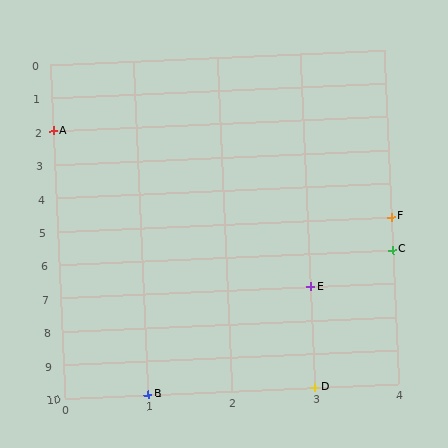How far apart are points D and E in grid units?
Points D and E are 3 rows apart.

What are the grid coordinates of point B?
Point B is at grid coordinates (1, 10).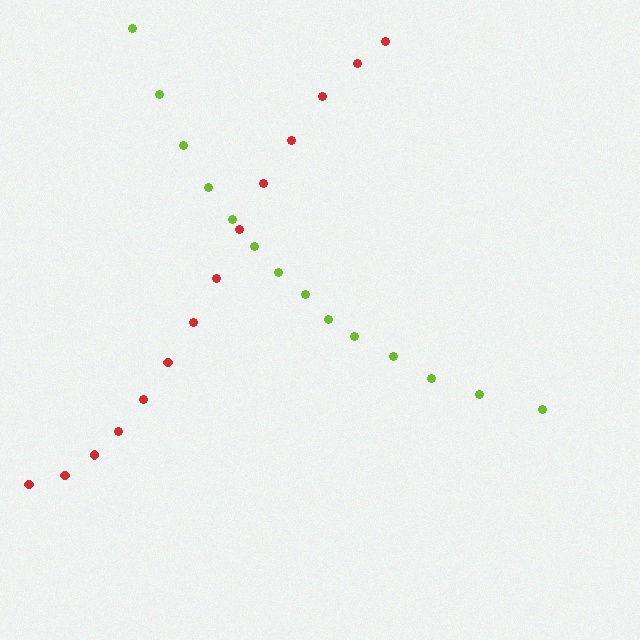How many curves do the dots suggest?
There are 2 distinct paths.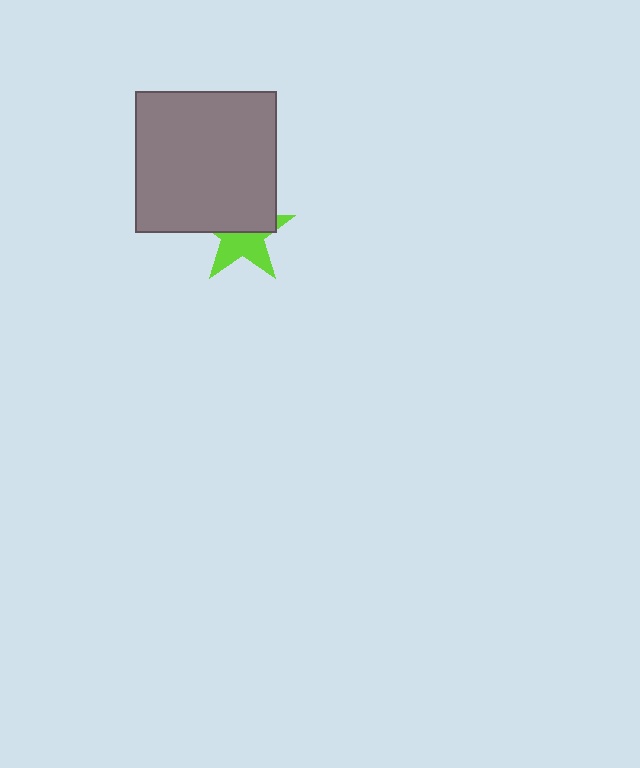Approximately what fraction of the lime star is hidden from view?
Roughly 51% of the lime star is hidden behind the gray square.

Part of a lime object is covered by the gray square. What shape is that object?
It is a star.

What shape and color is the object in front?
The object in front is a gray square.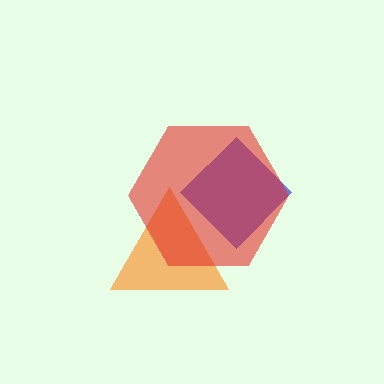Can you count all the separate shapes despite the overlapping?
Yes, there are 3 separate shapes.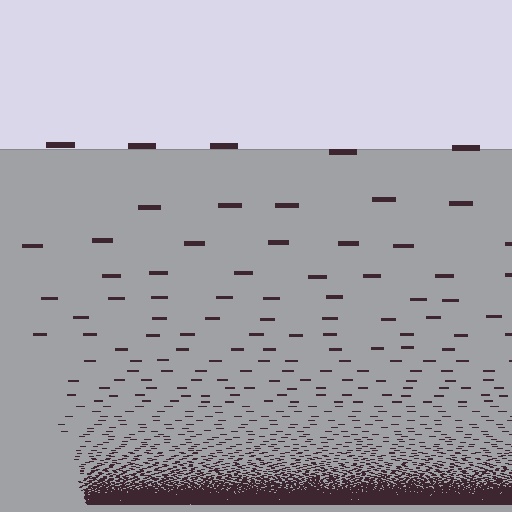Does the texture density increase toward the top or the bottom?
Density increases toward the bottom.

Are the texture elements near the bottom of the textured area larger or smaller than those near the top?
Smaller. The gradient is inverted — elements near the bottom are smaller and denser.